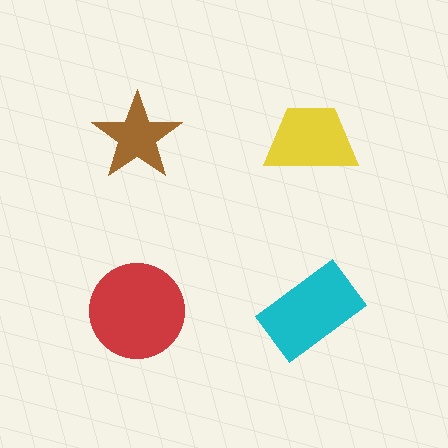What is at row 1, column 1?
A brown star.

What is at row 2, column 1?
A red circle.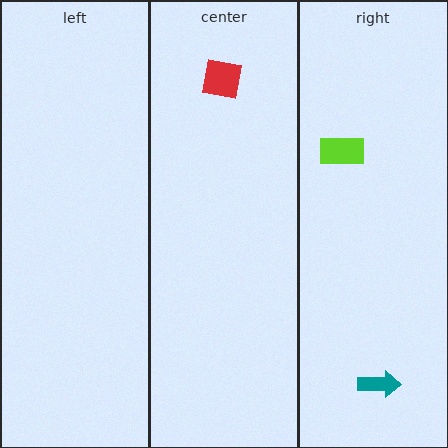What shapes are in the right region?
The teal arrow, the lime rectangle.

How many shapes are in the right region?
2.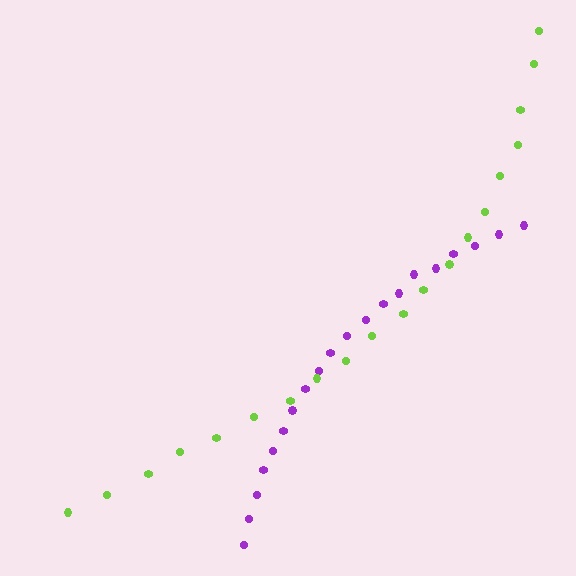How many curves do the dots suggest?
There are 2 distinct paths.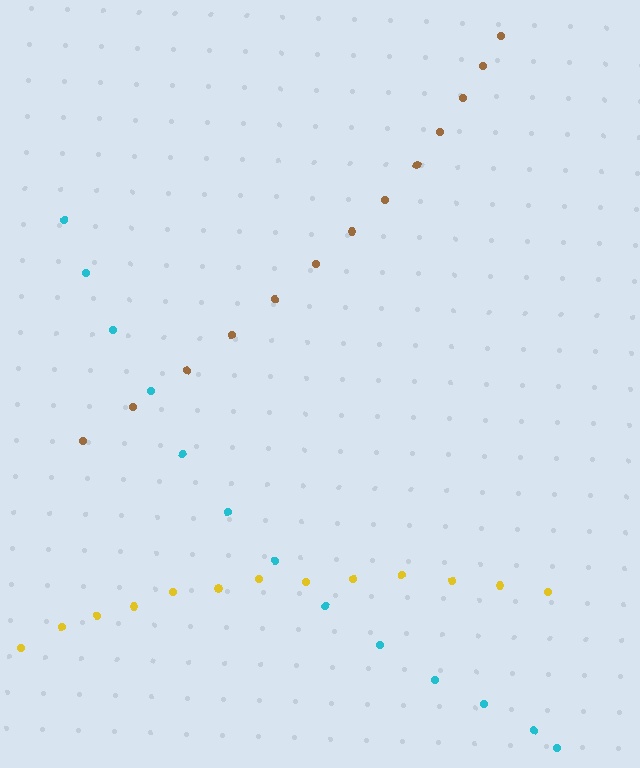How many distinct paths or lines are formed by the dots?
There are 3 distinct paths.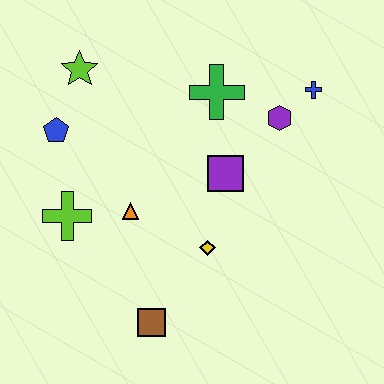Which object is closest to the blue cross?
The purple hexagon is closest to the blue cross.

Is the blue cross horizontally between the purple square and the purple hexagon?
No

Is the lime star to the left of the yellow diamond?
Yes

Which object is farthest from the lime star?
The brown square is farthest from the lime star.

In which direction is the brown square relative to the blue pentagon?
The brown square is below the blue pentagon.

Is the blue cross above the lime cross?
Yes